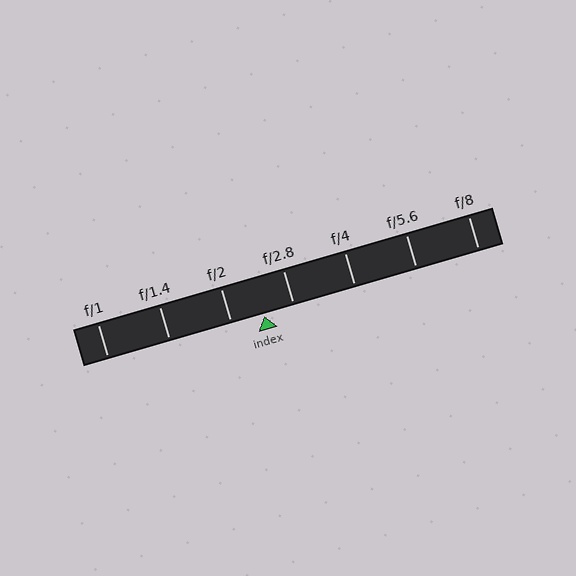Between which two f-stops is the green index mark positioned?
The index mark is between f/2 and f/2.8.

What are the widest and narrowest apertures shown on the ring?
The widest aperture shown is f/1 and the narrowest is f/8.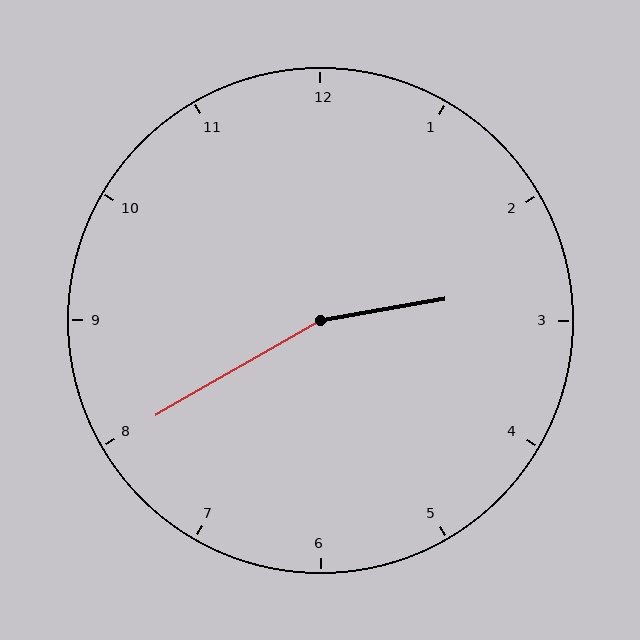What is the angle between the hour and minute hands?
Approximately 160 degrees.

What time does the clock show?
2:40.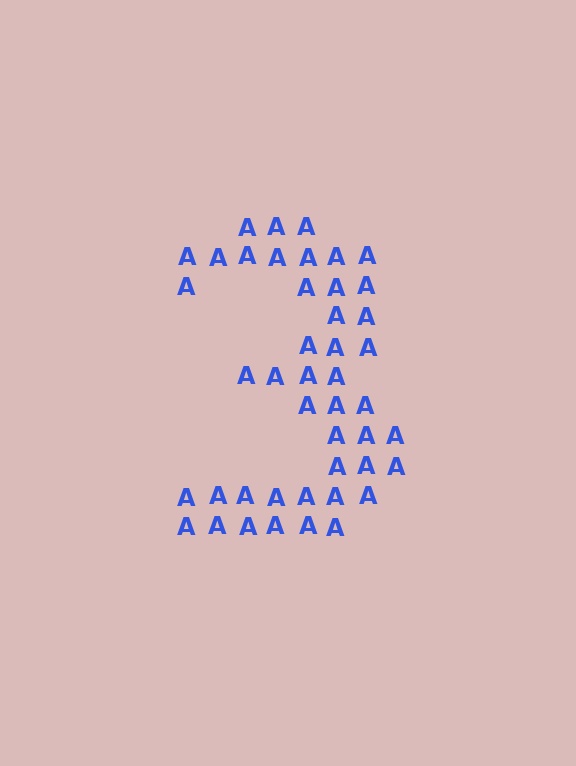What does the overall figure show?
The overall figure shows the digit 3.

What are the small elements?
The small elements are letter A's.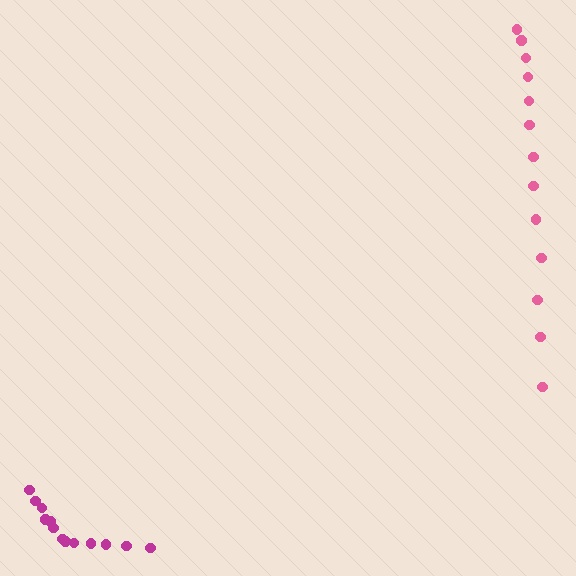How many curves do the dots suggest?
There are 2 distinct paths.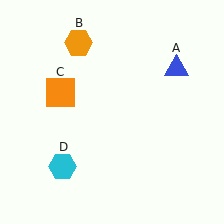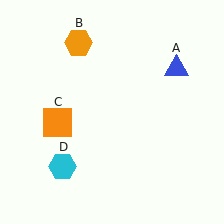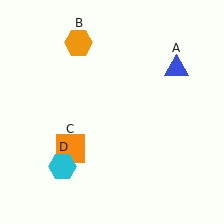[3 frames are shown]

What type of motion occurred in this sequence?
The orange square (object C) rotated counterclockwise around the center of the scene.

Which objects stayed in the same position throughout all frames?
Blue triangle (object A) and orange hexagon (object B) and cyan hexagon (object D) remained stationary.